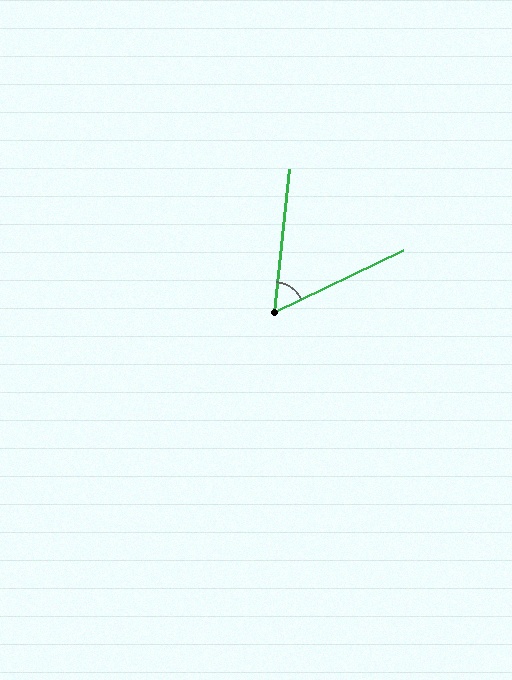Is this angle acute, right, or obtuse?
It is acute.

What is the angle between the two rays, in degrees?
Approximately 58 degrees.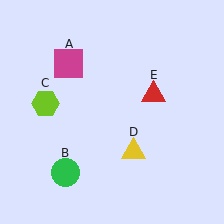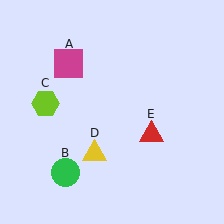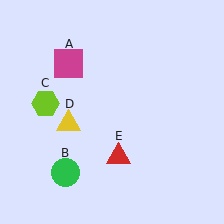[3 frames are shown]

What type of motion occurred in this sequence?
The yellow triangle (object D), red triangle (object E) rotated clockwise around the center of the scene.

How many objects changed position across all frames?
2 objects changed position: yellow triangle (object D), red triangle (object E).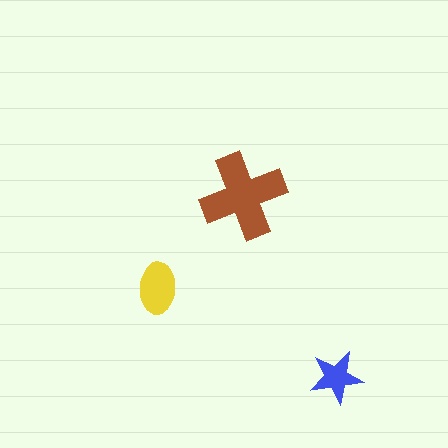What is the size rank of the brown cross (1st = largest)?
1st.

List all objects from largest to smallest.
The brown cross, the yellow ellipse, the blue star.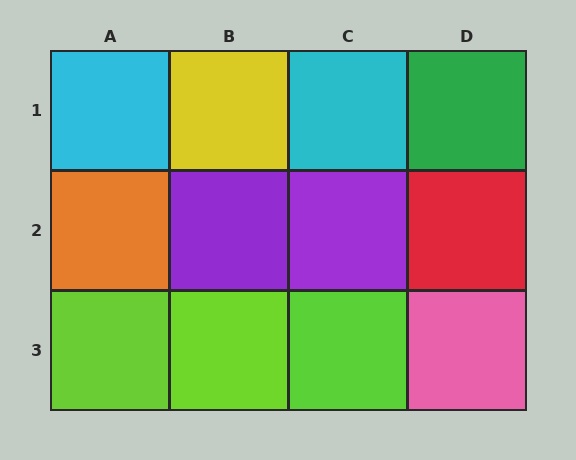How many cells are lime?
3 cells are lime.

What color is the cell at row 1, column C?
Cyan.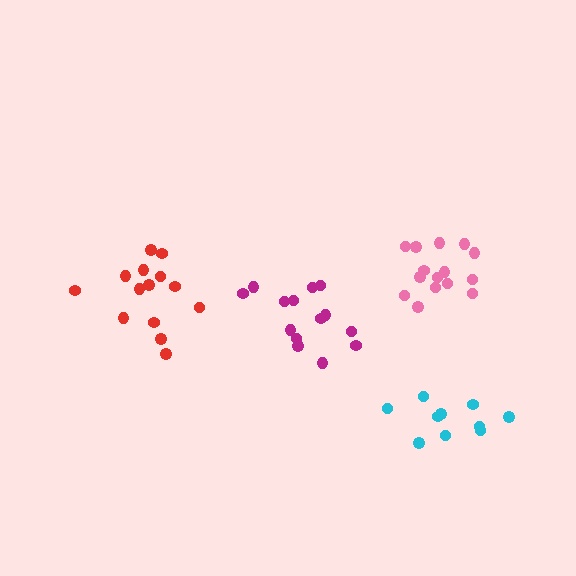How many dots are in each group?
Group 1: 14 dots, Group 2: 10 dots, Group 3: 14 dots, Group 4: 15 dots (53 total).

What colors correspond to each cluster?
The clusters are colored: magenta, cyan, red, pink.